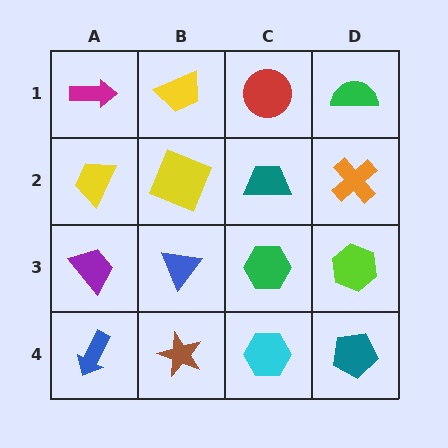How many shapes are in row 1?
4 shapes.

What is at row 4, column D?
A teal pentagon.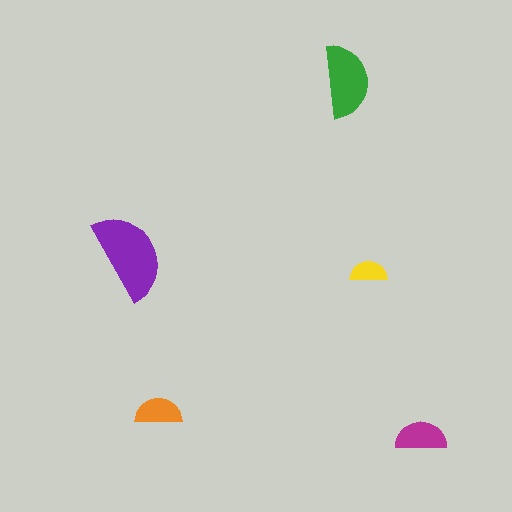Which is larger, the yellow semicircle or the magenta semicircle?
The magenta one.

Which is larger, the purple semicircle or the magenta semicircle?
The purple one.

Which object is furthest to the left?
The purple semicircle is leftmost.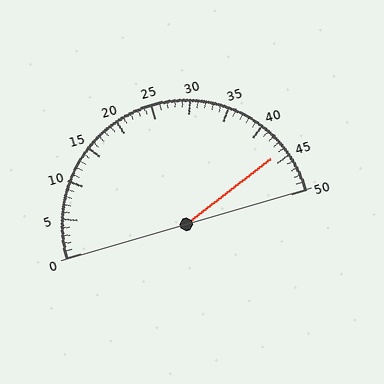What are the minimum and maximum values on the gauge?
The gauge ranges from 0 to 50.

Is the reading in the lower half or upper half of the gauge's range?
The reading is in the upper half of the range (0 to 50).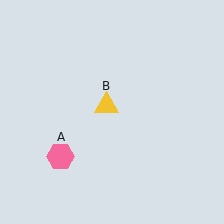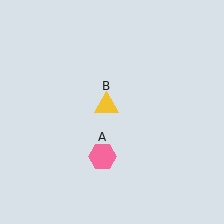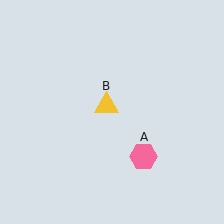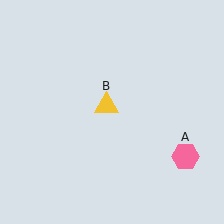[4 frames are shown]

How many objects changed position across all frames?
1 object changed position: pink hexagon (object A).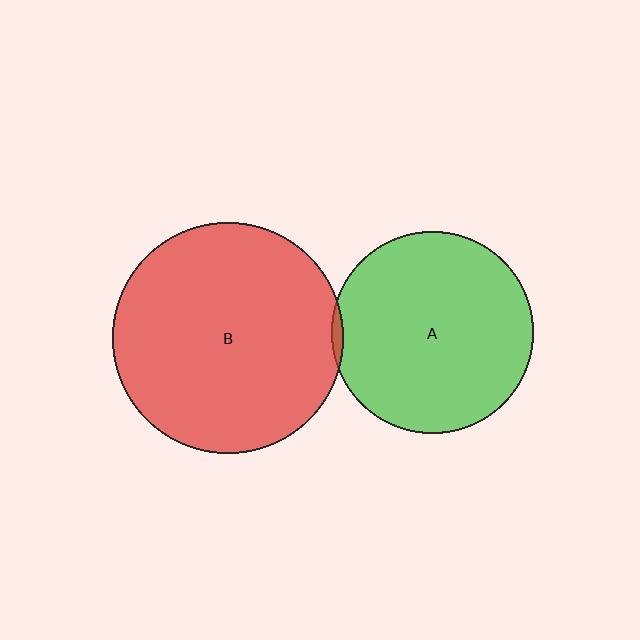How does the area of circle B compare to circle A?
Approximately 1.3 times.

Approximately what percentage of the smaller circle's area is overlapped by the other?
Approximately 5%.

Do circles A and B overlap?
Yes.